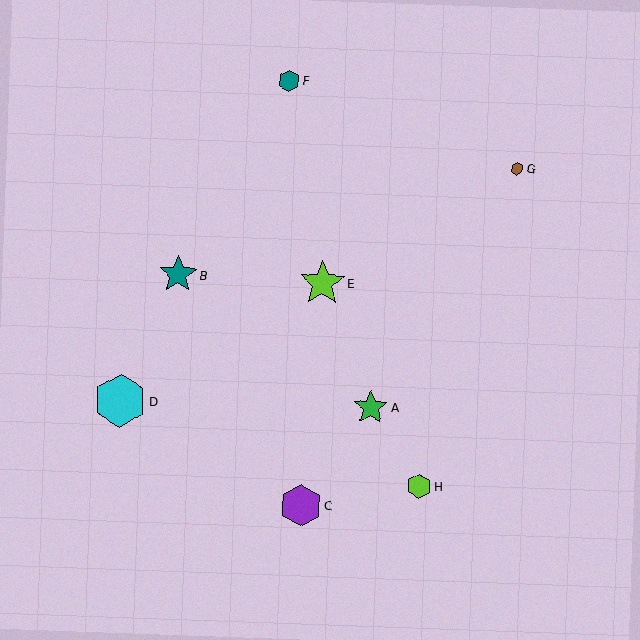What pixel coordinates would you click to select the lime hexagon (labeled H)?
Click at (419, 486) to select the lime hexagon H.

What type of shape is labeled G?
Shape G is a brown hexagon.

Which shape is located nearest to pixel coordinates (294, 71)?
The teal hexagon (labeled F) at (289, 81) is nearest to that location.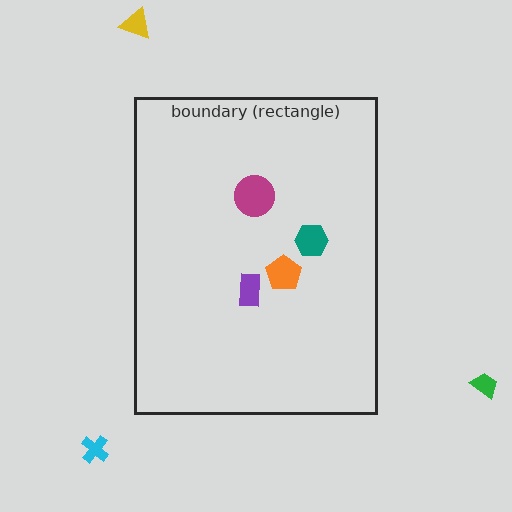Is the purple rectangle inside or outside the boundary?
Inside.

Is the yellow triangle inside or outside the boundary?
Outside.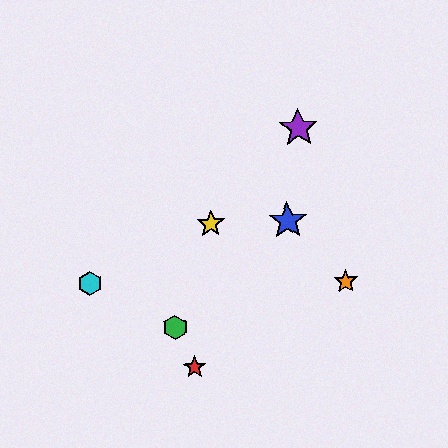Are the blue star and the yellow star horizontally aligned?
Yes, both are at y≈221.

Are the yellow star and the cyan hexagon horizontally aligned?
No, the yellow star is at y≈224 and the cyan hexagon is at y≈284.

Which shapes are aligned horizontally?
The blue star, the yellow star are aligned horizontally.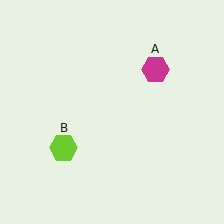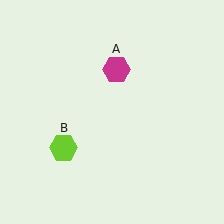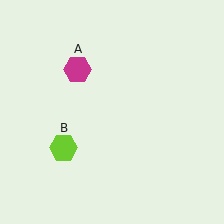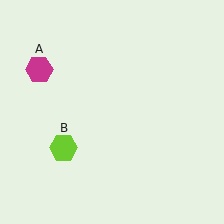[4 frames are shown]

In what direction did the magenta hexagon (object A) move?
The magenta hexagon (object A) moved left.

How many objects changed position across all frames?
1 object changed position: magenta hexagon (object A).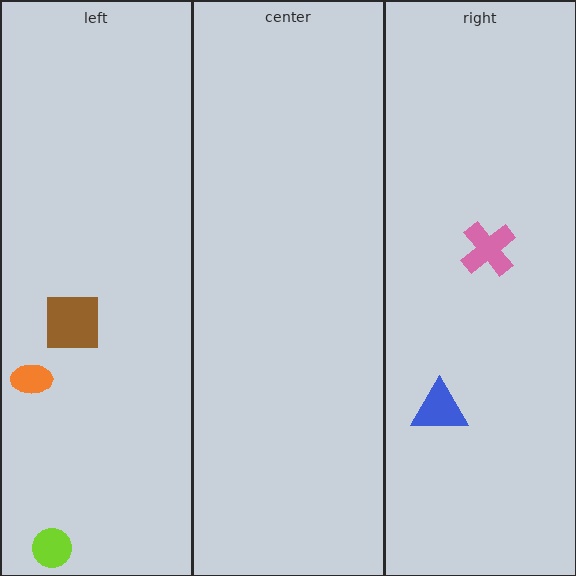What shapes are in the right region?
The pink cross, the blue triangle.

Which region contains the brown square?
The left region.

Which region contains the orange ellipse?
The left region.